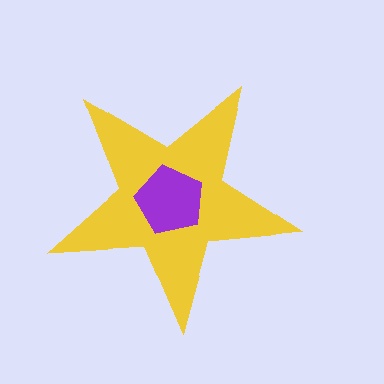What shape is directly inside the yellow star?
The purple pentagon.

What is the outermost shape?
The yellow star.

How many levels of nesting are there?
2.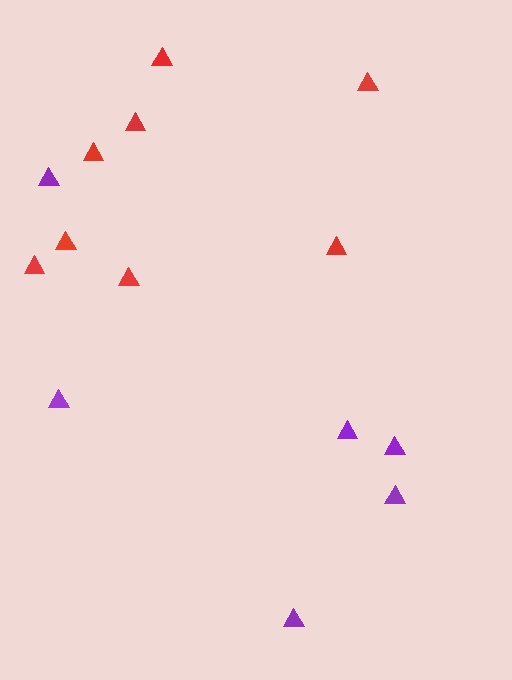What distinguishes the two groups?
There are 2 groups: one group of red triangles (8) and one group of purple triangles (6).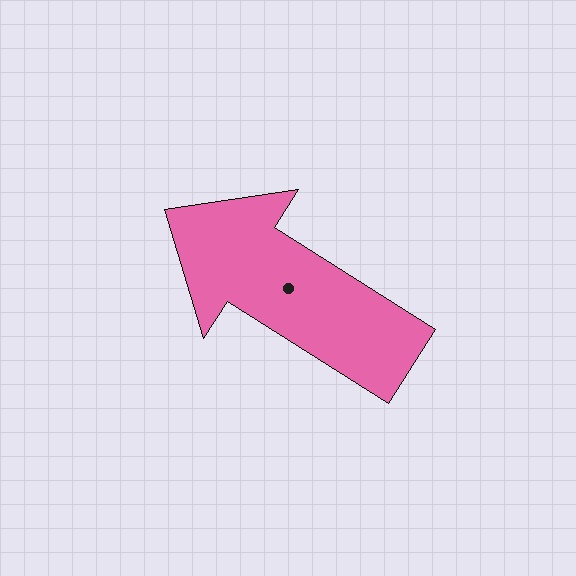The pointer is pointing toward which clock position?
Roughly 10 o'clock.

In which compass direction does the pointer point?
Northwest.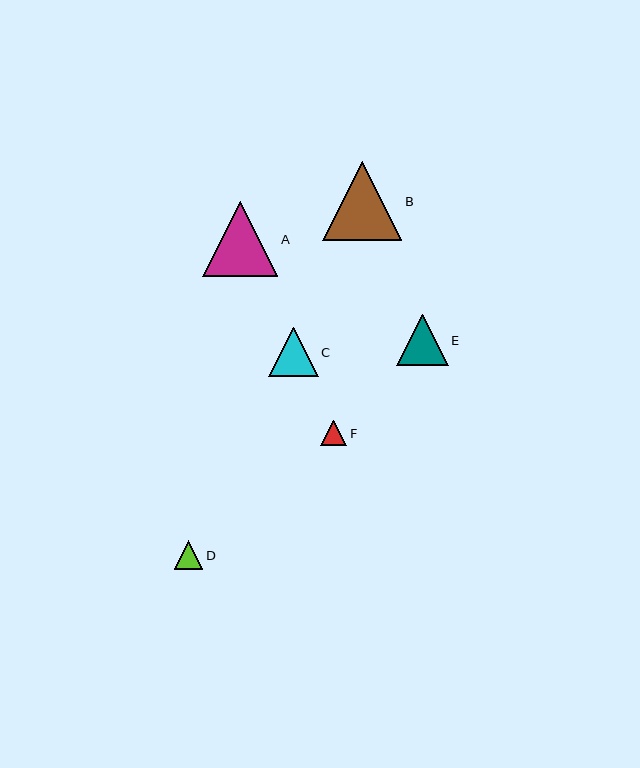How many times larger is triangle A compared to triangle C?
Triangle A is approximately 1.5 times the size of triangle C.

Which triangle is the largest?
Triangle B is the largest with a size of approximately 79 pixels.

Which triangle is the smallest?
Triangle F is the smallest with a size of approximately 26 pixels.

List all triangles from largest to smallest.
From largest to smallest: B, A, E, C, D, F.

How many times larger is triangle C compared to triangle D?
Triangle C is approximately 1.7 times the size of triangle D.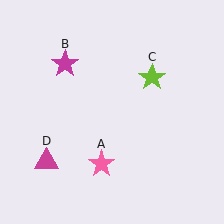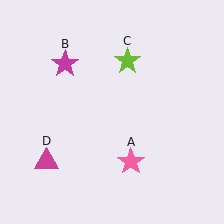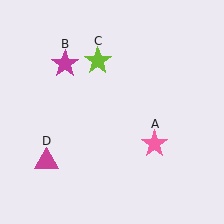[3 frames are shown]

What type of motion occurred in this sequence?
The pink star (object A), lime star (object C) rotated counterclockwise around the center of the scene.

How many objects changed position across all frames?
2 objects changed position: pink star (object A), lime star (object C).